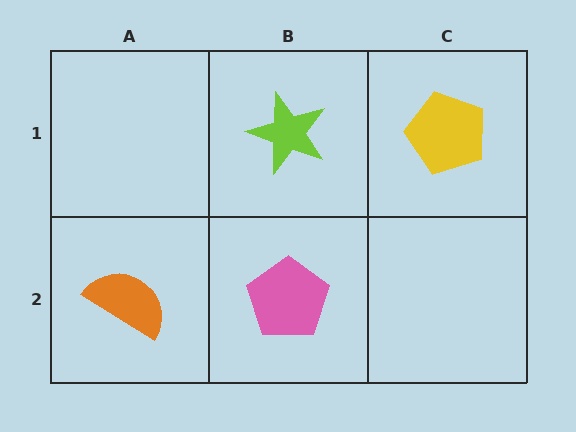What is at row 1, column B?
A lime star.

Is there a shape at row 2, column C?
No, that cell is empty.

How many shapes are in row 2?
2 shapes.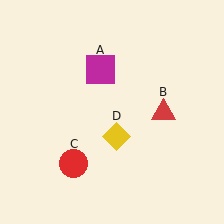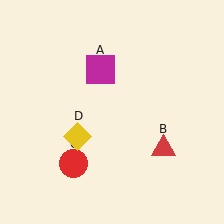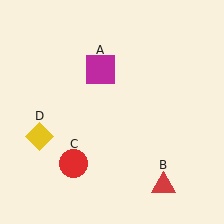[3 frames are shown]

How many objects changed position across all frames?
2 objects changed position: red triangle (object B), yellow diamond (object D).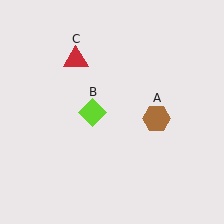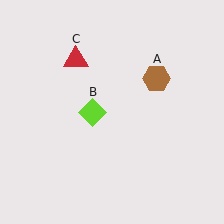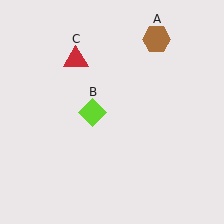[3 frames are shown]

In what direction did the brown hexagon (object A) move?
The brown hexagon (object A) moved up.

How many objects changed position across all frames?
1 object changed position: brown hexagon (object A).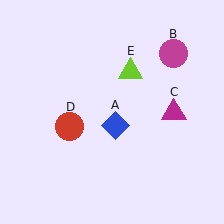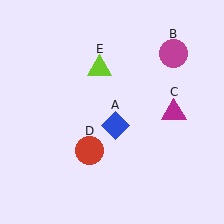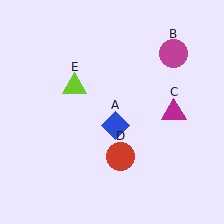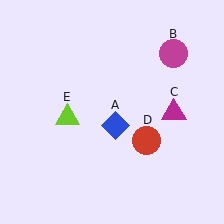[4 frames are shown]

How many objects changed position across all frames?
2 objects changed position: red circle (object D), lime triangle (object E).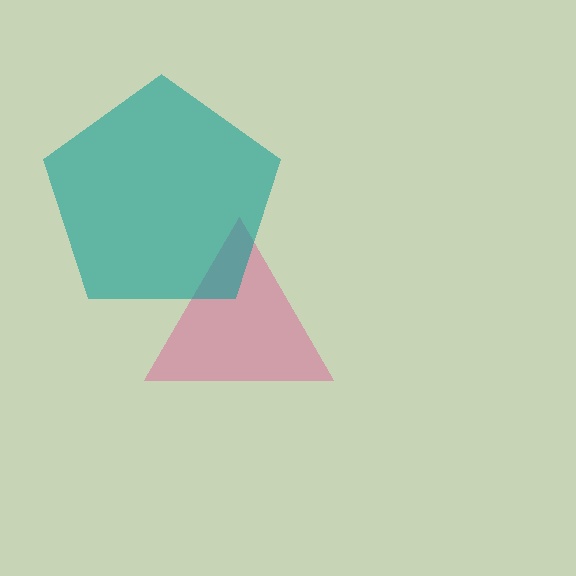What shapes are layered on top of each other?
The layered shapes are: a pink triangle, a teal pentagon.